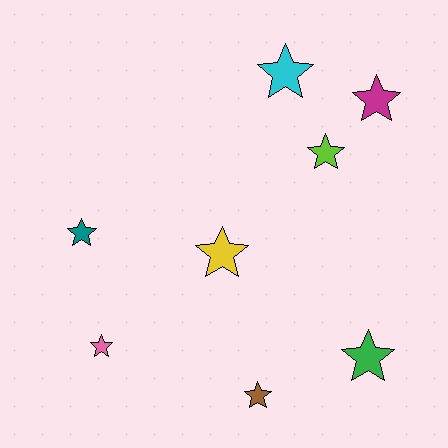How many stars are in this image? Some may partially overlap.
There are 8 stars.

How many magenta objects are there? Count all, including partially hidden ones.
There is 1 magenta object.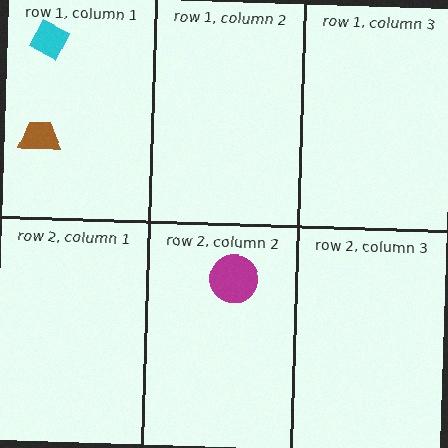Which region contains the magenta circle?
The row 2, column 2 region.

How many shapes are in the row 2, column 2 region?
1.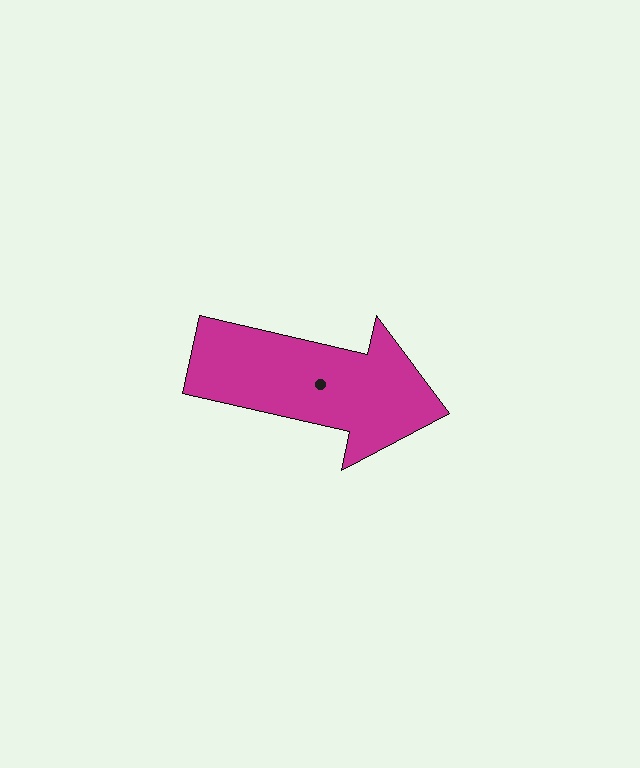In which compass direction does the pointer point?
East.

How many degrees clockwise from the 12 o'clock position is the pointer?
Approximately 103 degrees.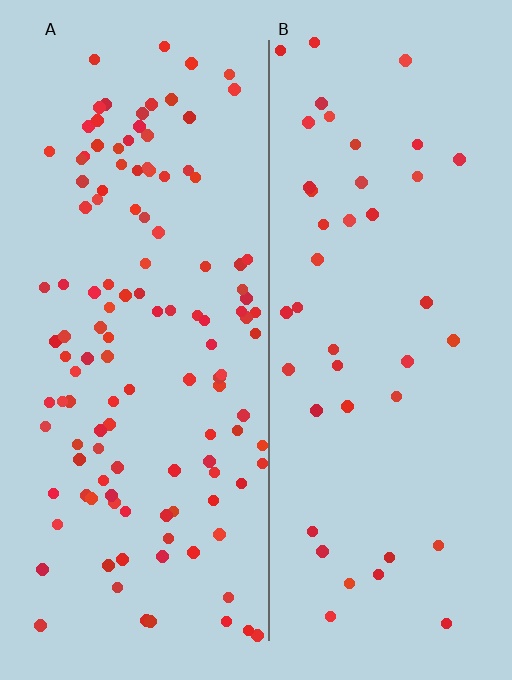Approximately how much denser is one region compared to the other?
Approximately 2.9× — region A over region B.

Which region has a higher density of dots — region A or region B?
A (the left).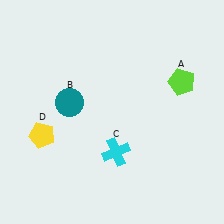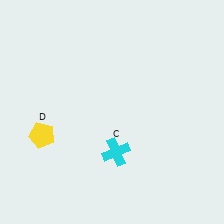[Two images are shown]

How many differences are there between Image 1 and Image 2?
There are 2 differences between the two images.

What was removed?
The teal circle (B), the lime pentagon (A) were removed in Image 2.